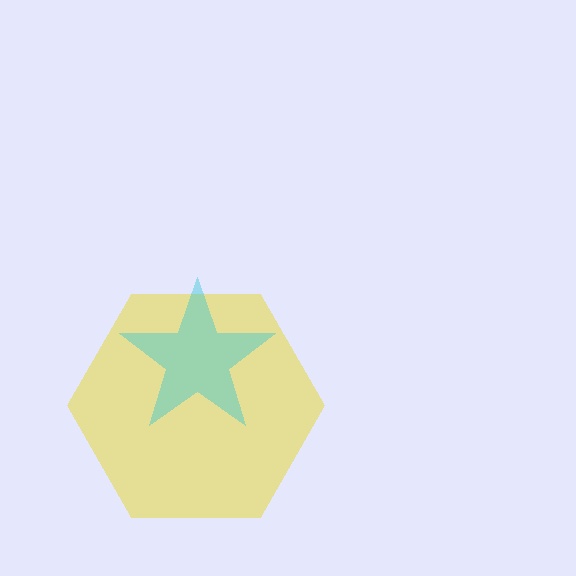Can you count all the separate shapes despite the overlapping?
Yes, there are 2 separate shapes.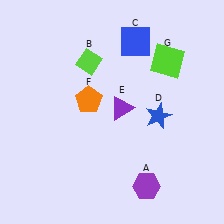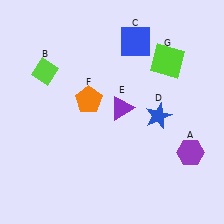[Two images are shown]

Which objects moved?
The objects that moved are: the purple hexagon (A), the lime diamond (B).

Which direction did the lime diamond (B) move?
The lime diamond (B) moved left.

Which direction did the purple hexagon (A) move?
The purple hexagon (A) moved right.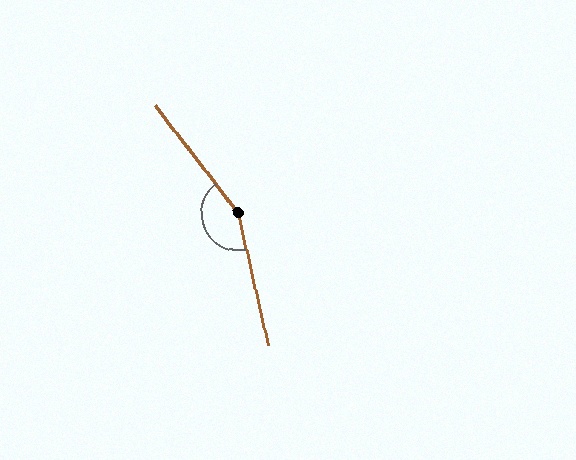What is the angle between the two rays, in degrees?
Approximately 155 degrees.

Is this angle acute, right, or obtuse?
It is obtuse.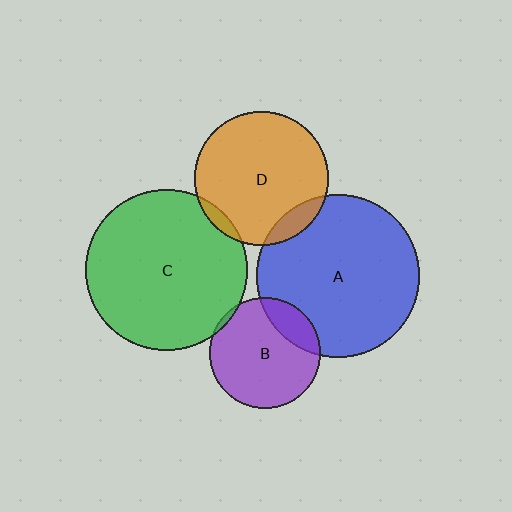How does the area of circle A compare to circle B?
Approximately 2.2 times.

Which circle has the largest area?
Circle A (blue).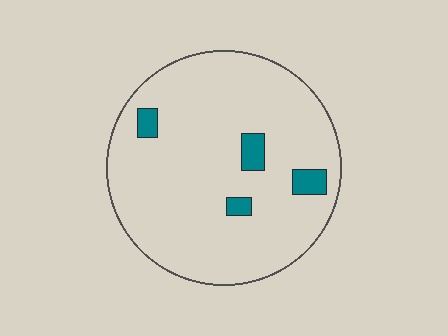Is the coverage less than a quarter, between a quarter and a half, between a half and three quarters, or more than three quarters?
Less than a quarter.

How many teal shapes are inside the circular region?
4.